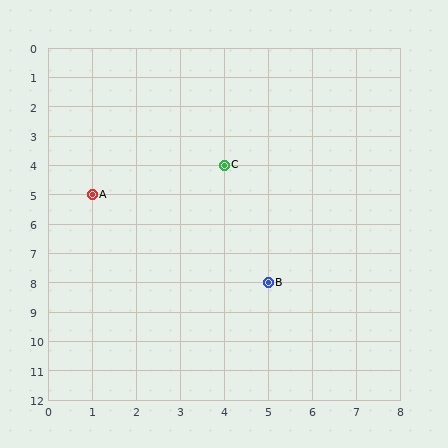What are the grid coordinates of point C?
Point C is at grid coordinates (4, 4).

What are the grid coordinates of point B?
Point B is at grid coordinates (5, 8).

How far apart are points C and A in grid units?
Points C and A are 3 columns and 1 row apart (about 3.2 grid units diagonally).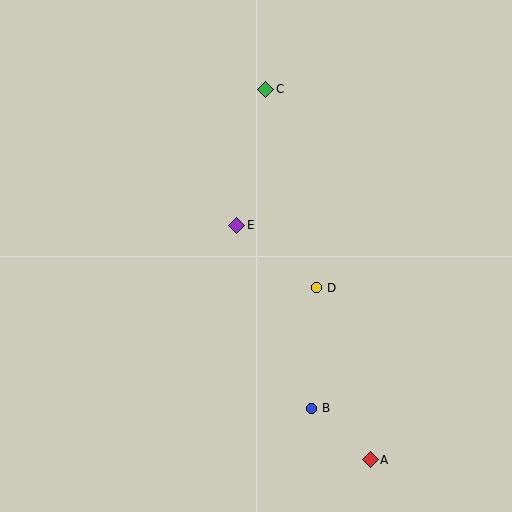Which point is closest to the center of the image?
Point E at (237, 225) is closest to the center.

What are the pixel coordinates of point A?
Point A is at (370, 460).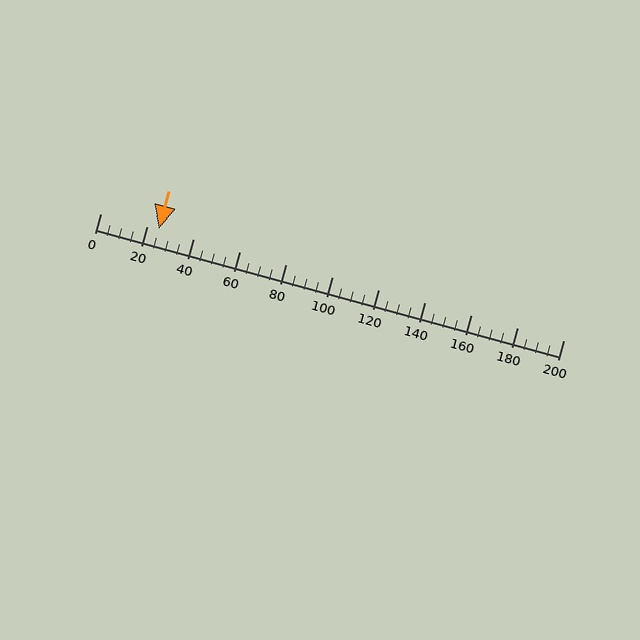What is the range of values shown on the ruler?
The ruler shows values from 0 to 200.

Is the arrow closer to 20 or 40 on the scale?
The arrow is closer to 20.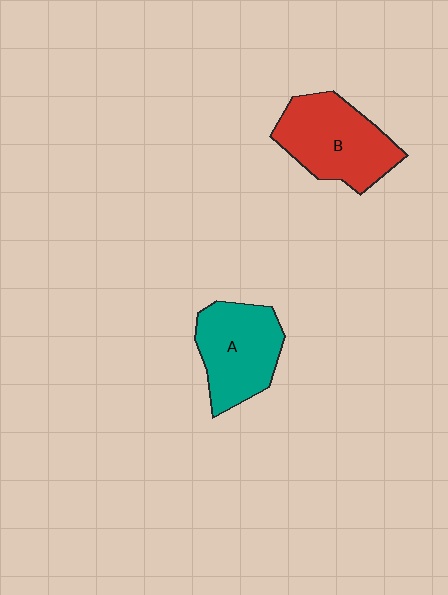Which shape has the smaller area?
Shape A (teal).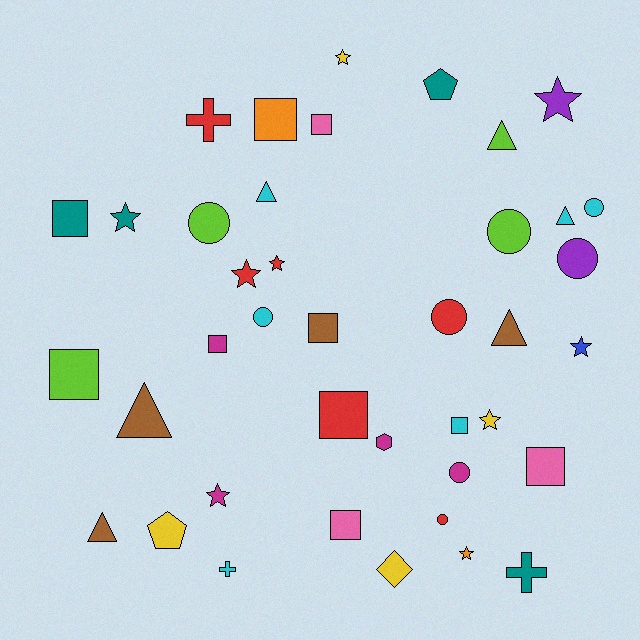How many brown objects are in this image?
There are 4 brown objects.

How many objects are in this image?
There are 40 objects.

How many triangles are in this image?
There are 6 triangles.